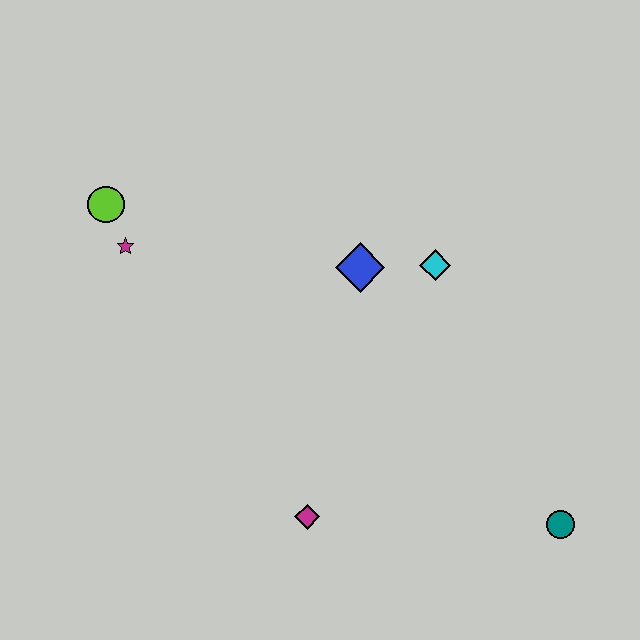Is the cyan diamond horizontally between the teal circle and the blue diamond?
Yes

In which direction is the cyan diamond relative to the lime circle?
The cyan diamond is to the right of the lime circle.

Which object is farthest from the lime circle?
The teal circle is farthest from the lime circle.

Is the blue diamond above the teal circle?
Yes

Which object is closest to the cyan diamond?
The blue diamond is closest to the cyan diamond.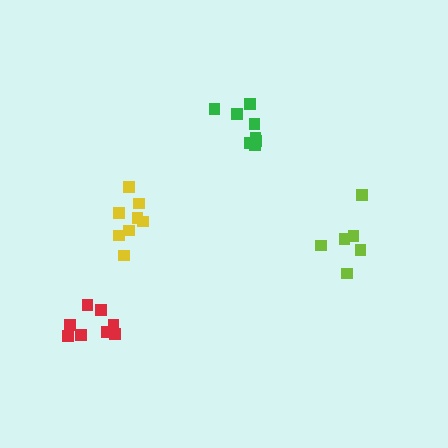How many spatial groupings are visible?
There are 4 spatial groupings.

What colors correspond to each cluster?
The clusters are colored: yellow, green, lime, red.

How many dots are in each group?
Group 1: 8 dots, Group 2: 8 dots, Group 3: 6 dots, Group 4: 8 dots (30 total).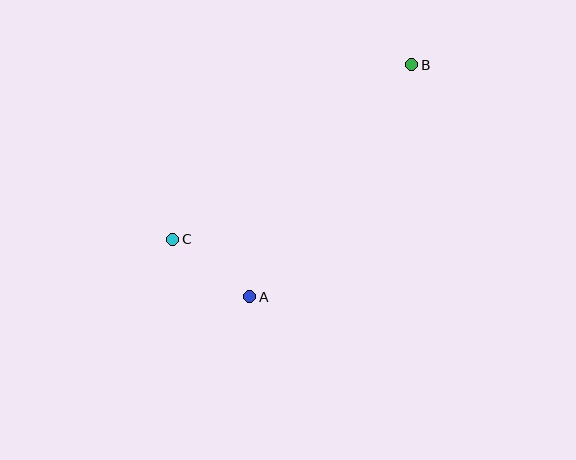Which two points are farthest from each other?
Points B and C are farthest from each other.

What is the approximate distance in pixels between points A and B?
The distance between A and B is approximately 283 pixels.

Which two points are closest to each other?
Points A and C are closest to each other.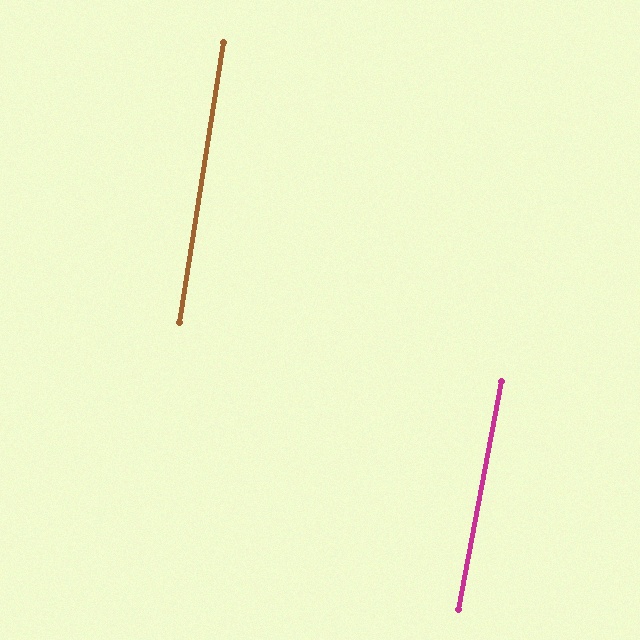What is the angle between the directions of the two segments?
Approximately 2 degrees.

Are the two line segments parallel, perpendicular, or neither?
Parallel — their directions differ by only 1.8°.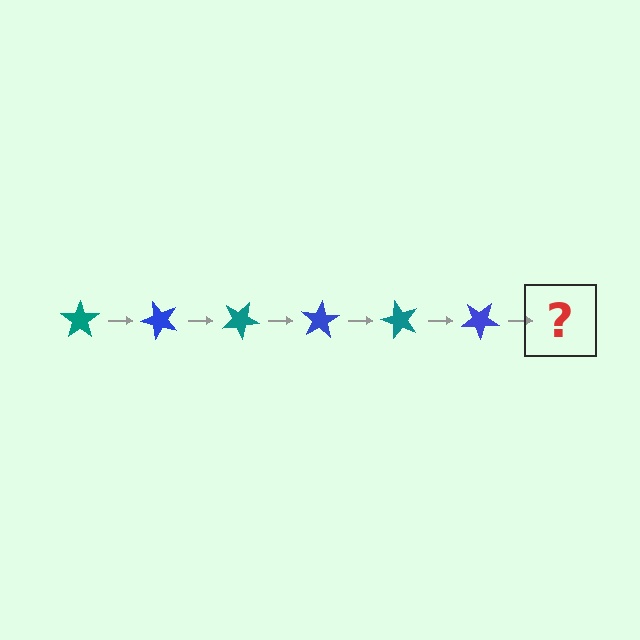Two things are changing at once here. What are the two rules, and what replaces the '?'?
The two rules are that it rotates 50 degrees each step and the color cycles through teal and blue. The '?' should be a teal star, rotated 300 degrees from the start.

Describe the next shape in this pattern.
It should be a teal star, rotated 300 degrees from the start.